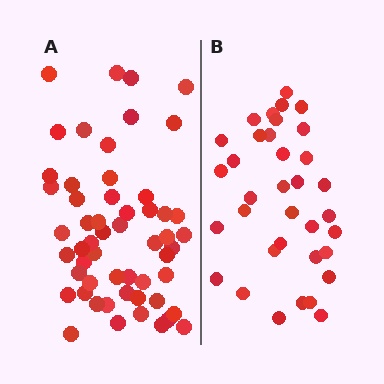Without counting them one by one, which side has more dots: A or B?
Region A (the left region) has more dots.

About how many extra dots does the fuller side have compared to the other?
Region A has approximately 20 more dots than region B.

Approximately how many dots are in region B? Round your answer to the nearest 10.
About 40 dots. (The exact count is 35, which rounds to 40.)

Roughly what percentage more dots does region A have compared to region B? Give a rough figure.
About 55% more.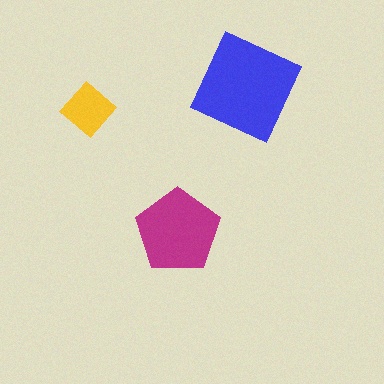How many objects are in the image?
There are 3 objects in the image.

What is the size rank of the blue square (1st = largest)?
1st.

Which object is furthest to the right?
The blue square is rightmost.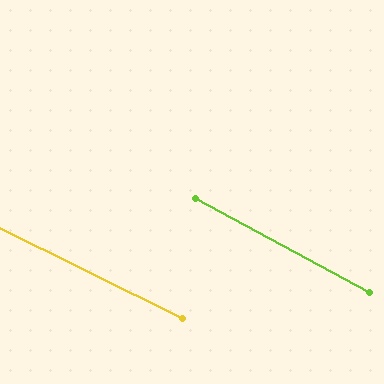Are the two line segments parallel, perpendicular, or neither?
Parallel — their directions differ by only 2.0°.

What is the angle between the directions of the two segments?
Approximately 2 degrees.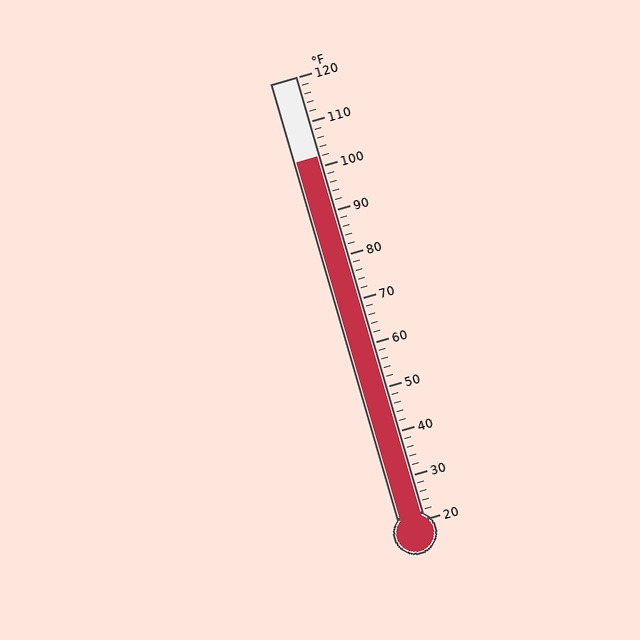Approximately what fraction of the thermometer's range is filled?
The thermometer is filled to approximately 80% of its range.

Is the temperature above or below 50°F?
The temperature is above 50°F.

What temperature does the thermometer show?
The thermometer shows approximately 102°F.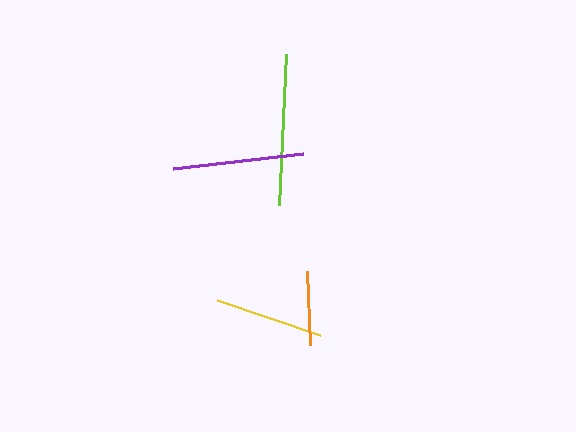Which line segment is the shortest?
The orange line is the shortest at approximately 74 pixels.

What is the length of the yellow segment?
The yellow segment is approximately 109 pixels long.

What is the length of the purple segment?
The purple segment is approximately 131 pixels long.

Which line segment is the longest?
The lime line is the longest at approximately 150 pixels.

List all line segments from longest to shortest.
From longest to shortest: lime, purple, yellow, orange.